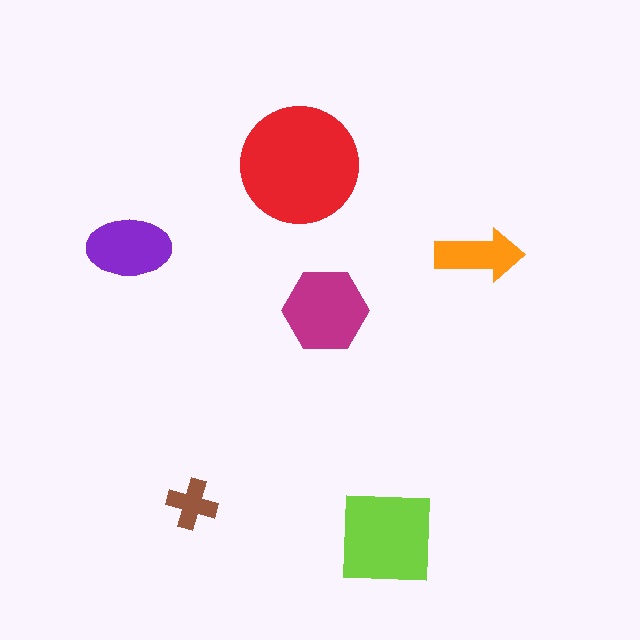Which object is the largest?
The red circle.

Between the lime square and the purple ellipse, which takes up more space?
The lime square.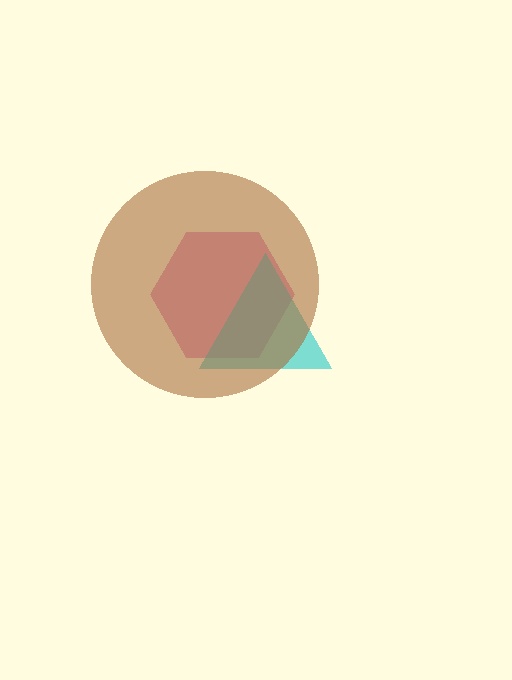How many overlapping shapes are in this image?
There are 3 overlapping shapes in the image.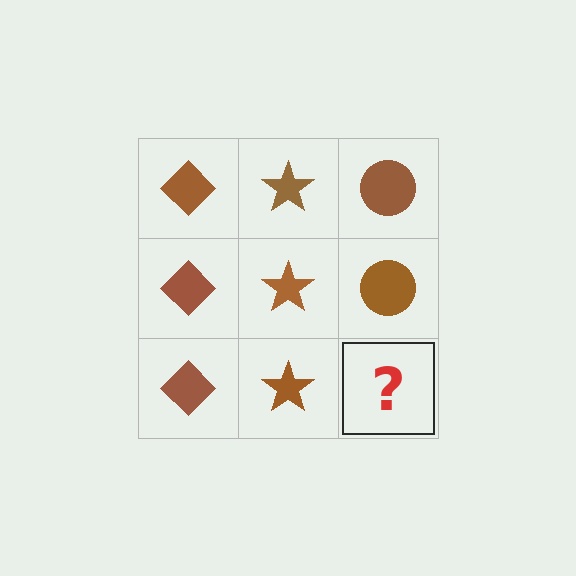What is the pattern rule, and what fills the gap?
The rule is that each column has a consistent shape. The gap should be filled with a brown circle.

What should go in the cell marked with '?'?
The missing cell should contain a brown circle.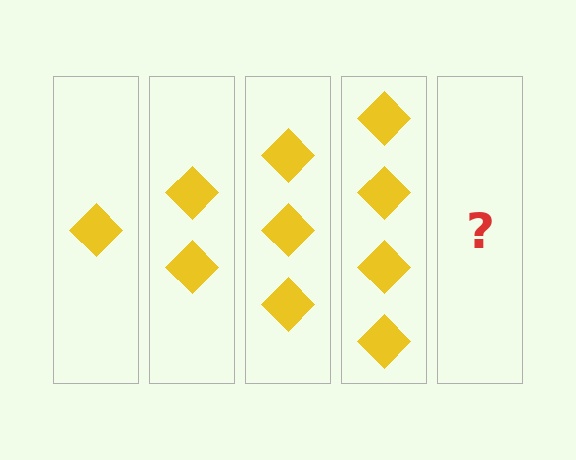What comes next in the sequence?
The next element should be 5 diamonds.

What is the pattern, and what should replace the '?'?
The pattern is that each step adds one more diamond. The '?' should be 5 diamonds.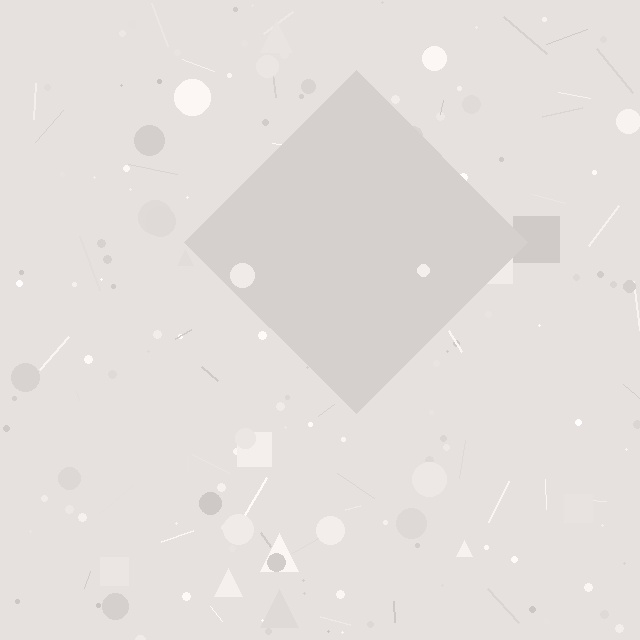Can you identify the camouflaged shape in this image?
The camouflaged shape is a diamond.